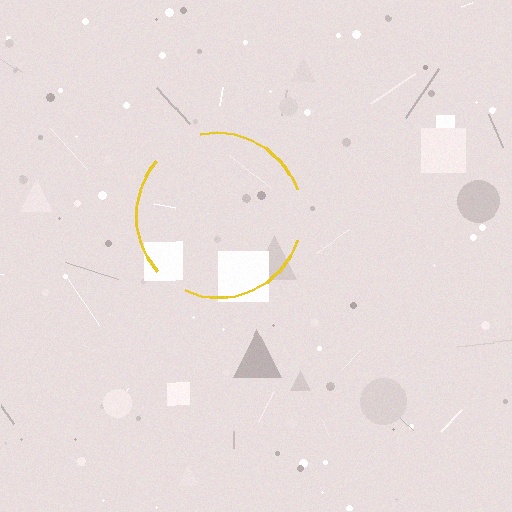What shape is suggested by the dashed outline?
The dashed outline suggests a circle.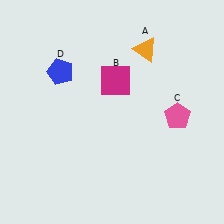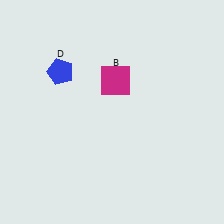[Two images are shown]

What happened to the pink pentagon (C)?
The pink pentagon (C) was removed in Image 2. It was in the bottom-right area of Image 1.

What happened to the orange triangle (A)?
The orange triangle (A) was removed in Image 2. It was in the top-right area of Image 1.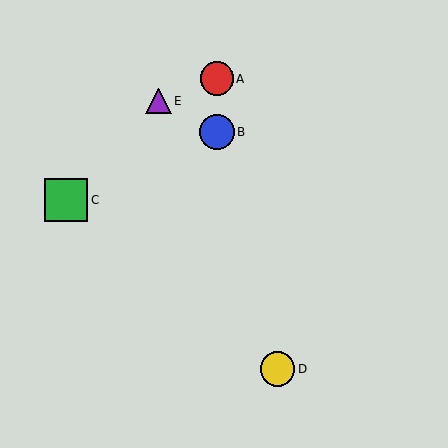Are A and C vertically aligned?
No, A is at x≈217 and C is at x≈66.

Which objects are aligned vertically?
Objects A, B are aligned vertically.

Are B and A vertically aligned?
Yes, both are at x≈217.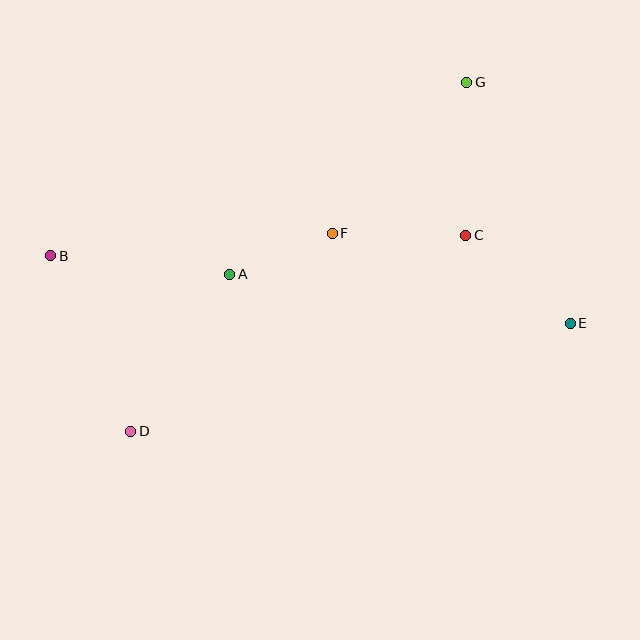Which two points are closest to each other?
Points A and F are closest to each other.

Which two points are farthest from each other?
Points B and E are farthest from each other.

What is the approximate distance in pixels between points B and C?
The distance between B and C is approximately 415 pixels.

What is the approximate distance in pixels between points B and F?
The distance between B and F is approximately 282 pixels.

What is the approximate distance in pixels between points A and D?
The distance between A and D is approximately 186 pixels.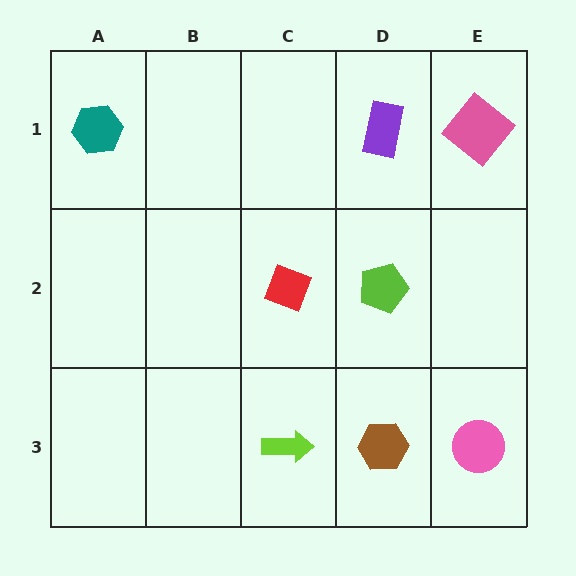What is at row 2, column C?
A red diamond.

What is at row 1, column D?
A purple rectangle.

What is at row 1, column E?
A pink diamond.